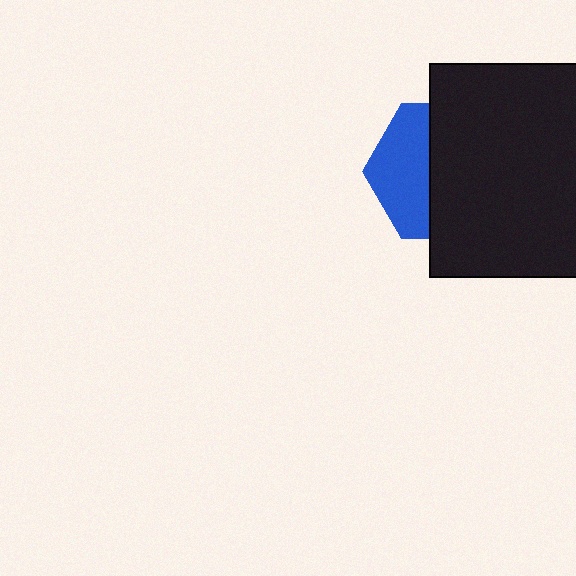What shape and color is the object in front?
The object in front is a black square.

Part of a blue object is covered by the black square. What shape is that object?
It is a hexagon.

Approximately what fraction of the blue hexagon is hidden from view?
Roughly 59% of the blue hexagon is hidden behind the black square.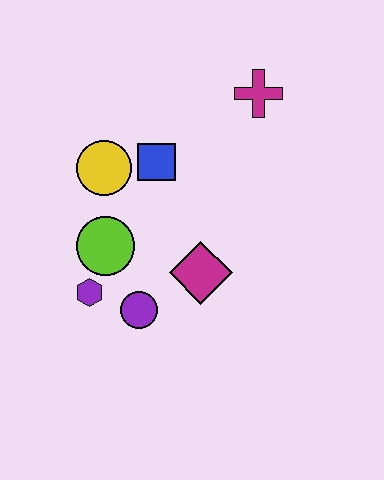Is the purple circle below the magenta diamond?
Yes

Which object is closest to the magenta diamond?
The purple circle is closest to the magenta diamond.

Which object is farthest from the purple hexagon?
The magenta cross is farthest from the purple hexagon.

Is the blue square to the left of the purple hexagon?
No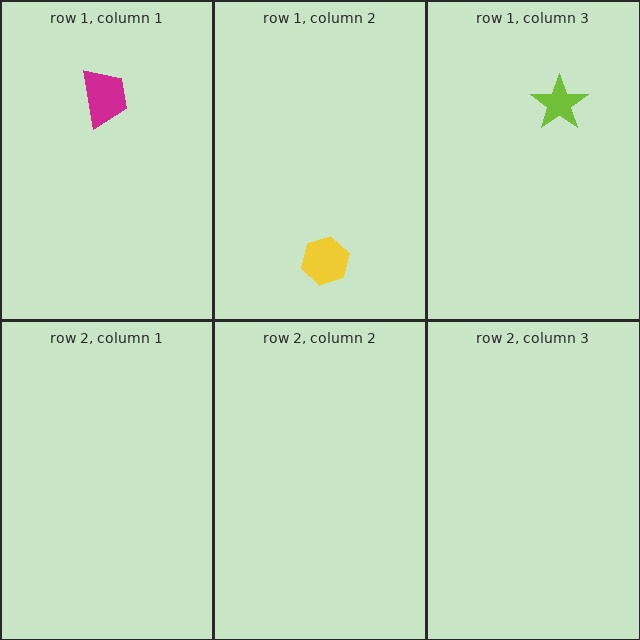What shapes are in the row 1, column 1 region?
The magenta trapezoid.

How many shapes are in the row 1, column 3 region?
1.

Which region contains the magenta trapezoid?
The row 1, column 1 region.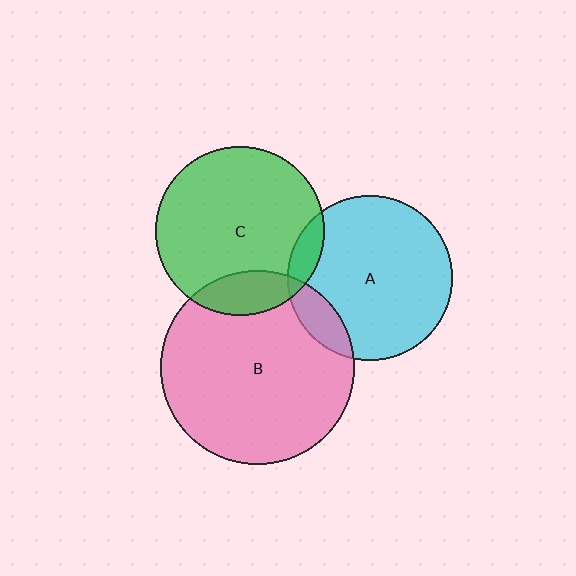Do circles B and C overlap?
Yes.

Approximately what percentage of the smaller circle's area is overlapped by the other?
Approximately 15%.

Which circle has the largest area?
Circle B (pink).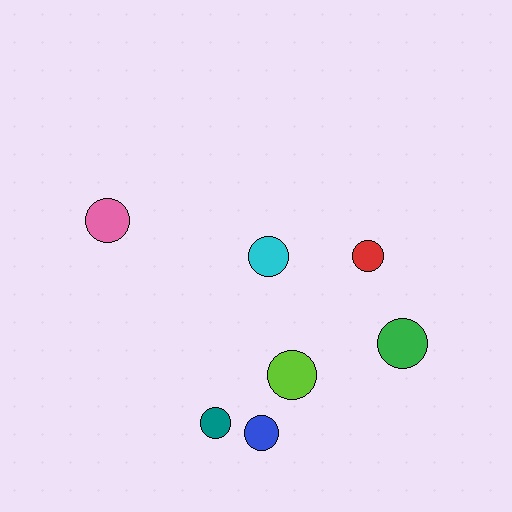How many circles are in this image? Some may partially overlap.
There are 7 circles.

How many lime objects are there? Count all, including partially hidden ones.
There is 1 lime object.